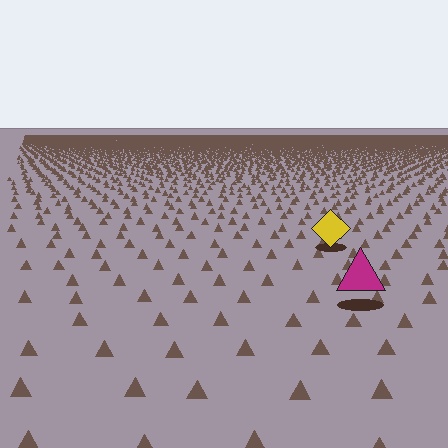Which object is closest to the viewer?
The magenta triangle is closest. The texture marks near it are larger and more spread out.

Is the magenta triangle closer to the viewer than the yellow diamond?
Yes. The magenta triangle is closer — you can tell from the texture gradient: the ground texture is coarser near it.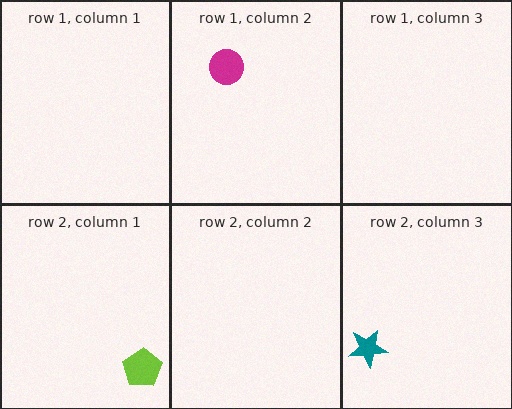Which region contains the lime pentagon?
The row 2, column 1 region.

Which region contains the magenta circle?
The row 1, column 2 region.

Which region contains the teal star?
The row 2, column 3 region.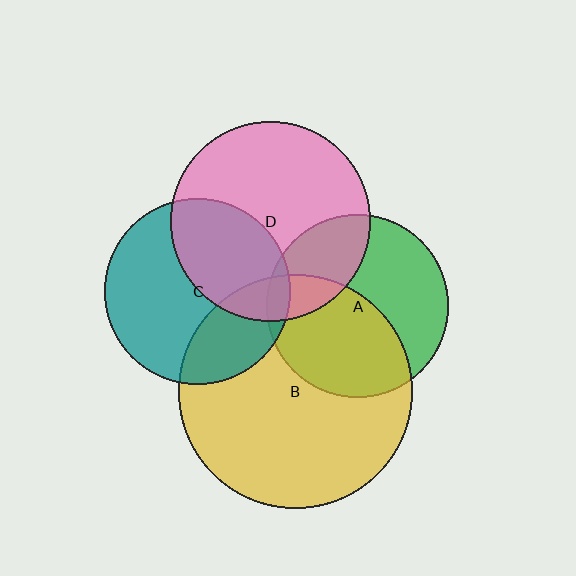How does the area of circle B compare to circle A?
Approximately 1.6 times.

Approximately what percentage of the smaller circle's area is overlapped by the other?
Approximately 25%.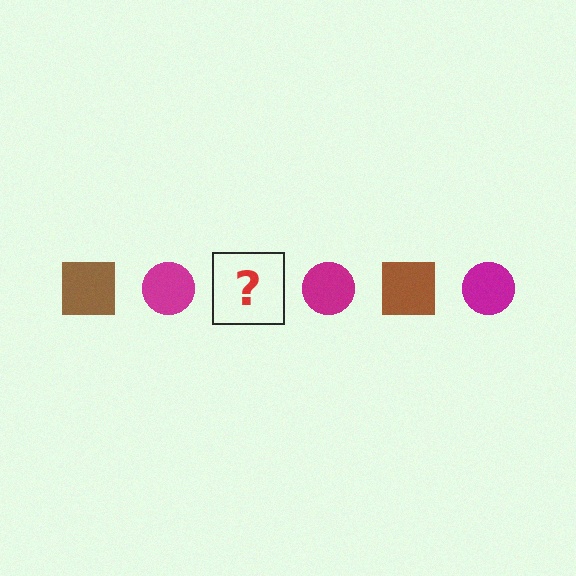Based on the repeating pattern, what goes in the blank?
The blank should be a brown square.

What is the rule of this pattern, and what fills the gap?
The rule is that the pattern alternates between brown square and magenta circle. The gap should be filled with a brown square.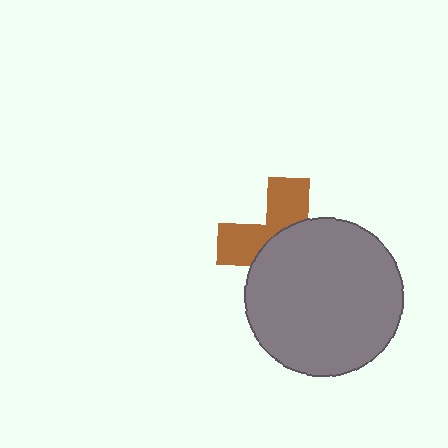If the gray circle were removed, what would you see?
You would see the complete brown cross.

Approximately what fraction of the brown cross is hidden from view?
Roughly 60% of the brown cross is hidden behind the gray circle.